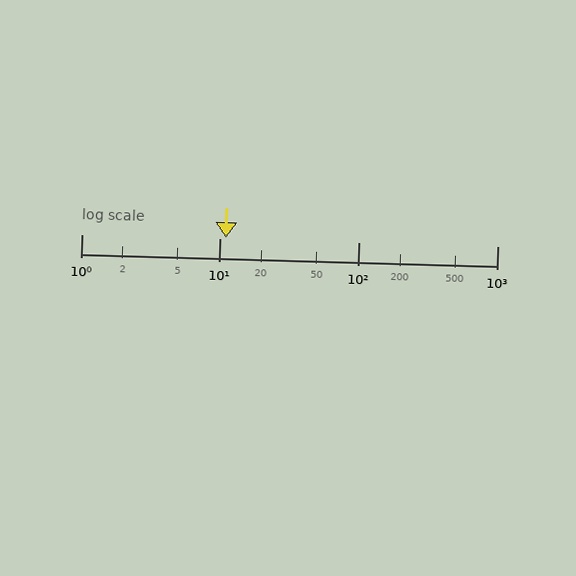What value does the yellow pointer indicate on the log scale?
The pointer indicates approximately 11.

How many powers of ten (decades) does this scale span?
The scale spans 3 decades, from 1 to 1000.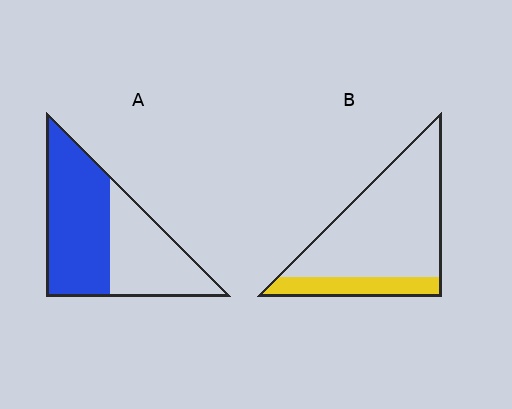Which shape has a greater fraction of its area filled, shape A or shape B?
Shape A.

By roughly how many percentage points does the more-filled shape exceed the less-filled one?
By roughly 35 percentage points (A over B).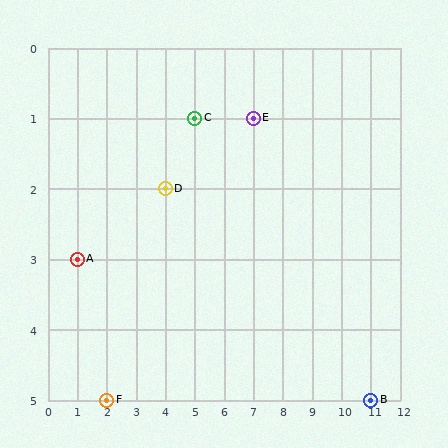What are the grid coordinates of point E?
Point E is at grid coordinates (7, 1).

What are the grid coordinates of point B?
Point B is at grid coordinates (11, 5).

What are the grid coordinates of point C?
Point C is at grid coordinates (5, 1).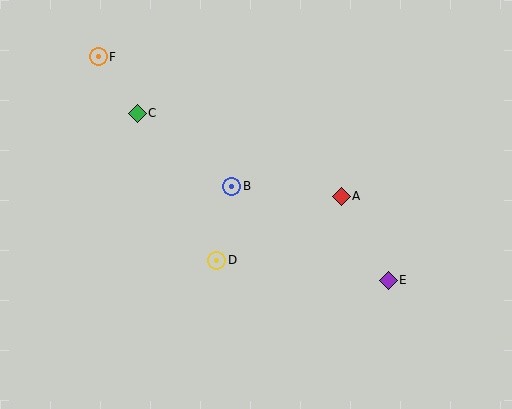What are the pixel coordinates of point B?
Point B is at (232, 186).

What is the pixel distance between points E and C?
The distance between E and C is 301 pixels.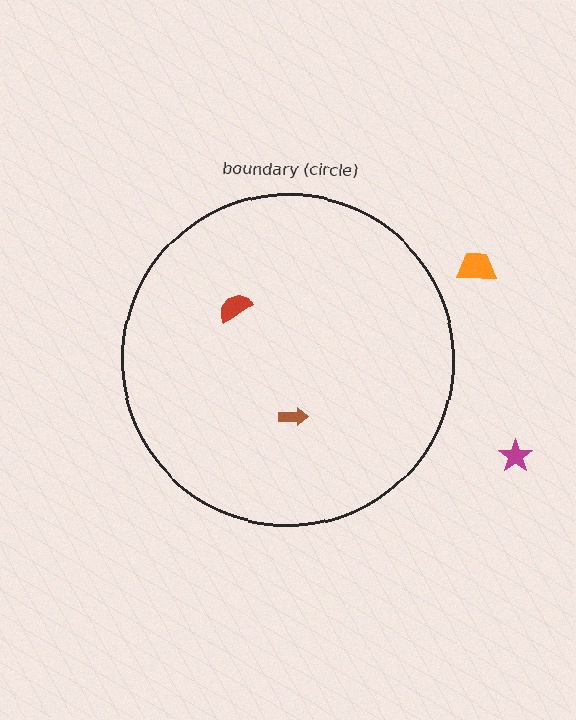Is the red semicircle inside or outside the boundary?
Inside.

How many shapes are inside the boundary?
2 inside, 2 outside.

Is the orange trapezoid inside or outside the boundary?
Outside.